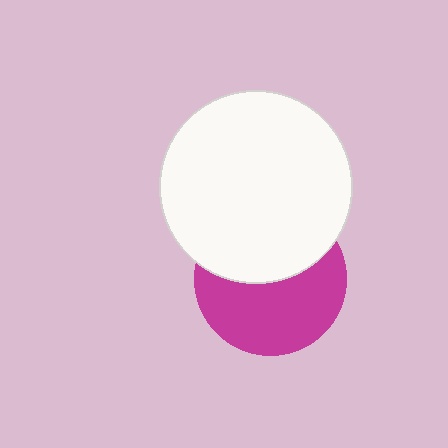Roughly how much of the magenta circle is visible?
About half of it is visible (roughly 56%).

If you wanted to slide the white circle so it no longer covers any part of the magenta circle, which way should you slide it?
Slide it up — that is the most direct way to separate the two shapes.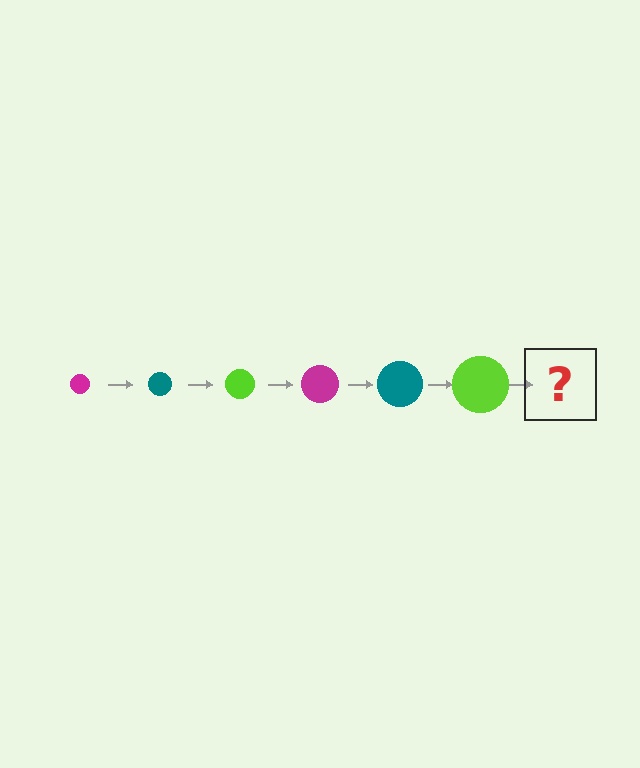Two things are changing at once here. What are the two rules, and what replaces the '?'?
The two rules are that the circle grows larger each step and the color cycles through magenta, teal, and lime. The '?' should be a magenta circle, larger than the previous one.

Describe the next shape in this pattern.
It should be a magenta circle, larger than the previous one.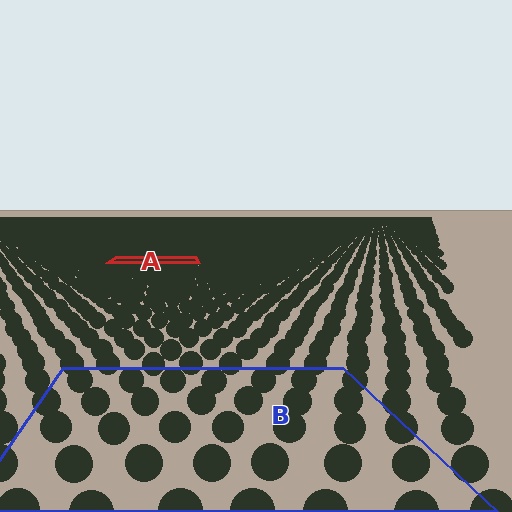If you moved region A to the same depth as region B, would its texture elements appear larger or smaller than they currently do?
They would appear larger. At a closer depth, the same texture elements are projected at a bigger on-screen size.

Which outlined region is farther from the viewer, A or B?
Region A is farther from the viewer — the texture elements inside it appear smaller and more densely packed.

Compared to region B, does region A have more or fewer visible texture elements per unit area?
Region A has more texture elements per unit area — they are packed more densely because it is farther away.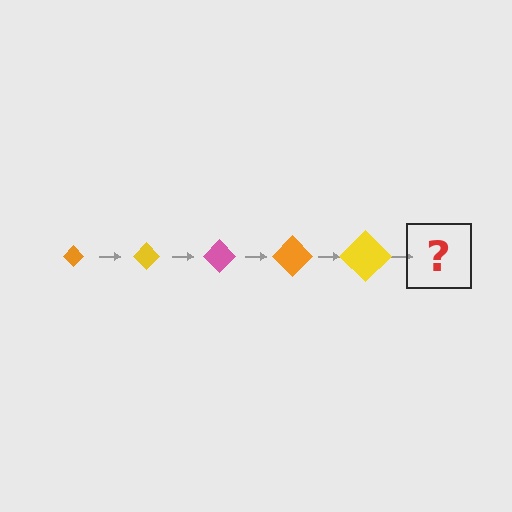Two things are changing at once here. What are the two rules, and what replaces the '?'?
The two rules are that the diamond grows larger each step and the color cycles through orange, yellow, and pink. The '?' should be a pink diamond, larger than the previous one.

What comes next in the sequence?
The next element should be a pink diamond, larger than the previous one.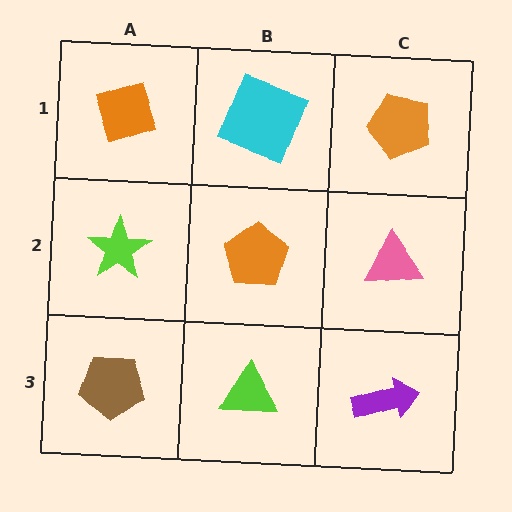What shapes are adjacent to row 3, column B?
An orange pentagon (row 2, column B), a brown pentagon (row 3, column A), a purple arrow (row 3, column C).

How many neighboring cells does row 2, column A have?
3.